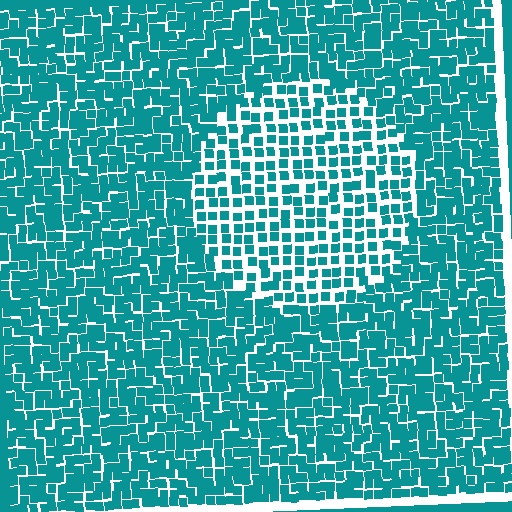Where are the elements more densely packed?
The elements are more densely packed outside the circle boundary.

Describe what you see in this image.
The image contains small teal elements arranged at two different densities. A circle-shaped region is visible where the elements are less densely packed than the surrounding area.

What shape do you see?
I see a circle.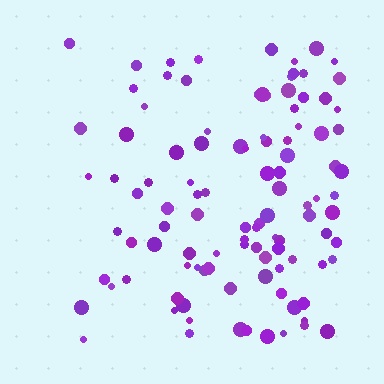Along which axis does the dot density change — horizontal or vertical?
Horizontal.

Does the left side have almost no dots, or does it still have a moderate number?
Still a moderate number, just noticeably fewer than the right.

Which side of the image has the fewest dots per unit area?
The left.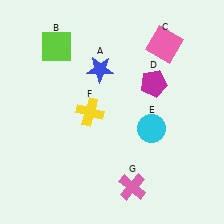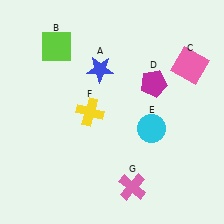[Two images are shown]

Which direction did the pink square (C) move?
The pink square (C) moved right.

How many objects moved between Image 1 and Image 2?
1 object moved between the two images.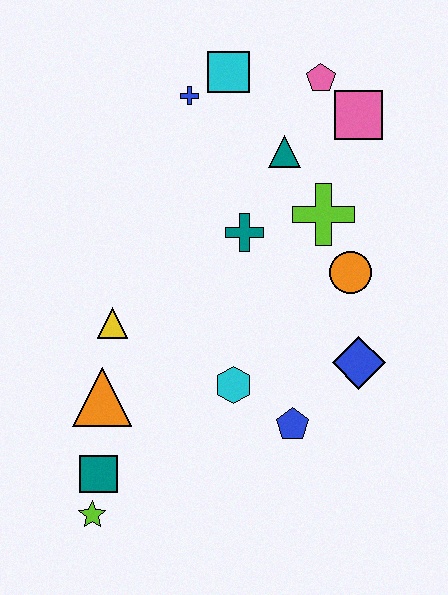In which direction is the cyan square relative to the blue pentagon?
The cyan square is above the blue pentagon.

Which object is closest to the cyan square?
The blue cross is closest to the cyan square.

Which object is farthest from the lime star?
The pink pentagon is farthest from the lime star.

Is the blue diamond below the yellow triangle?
Yes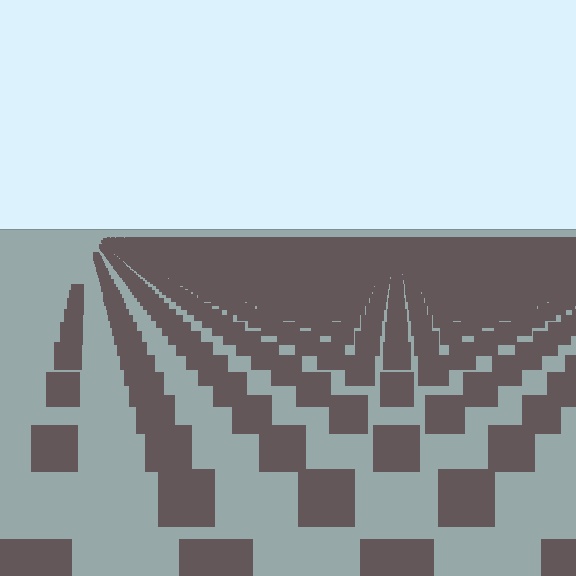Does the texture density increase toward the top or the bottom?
Density increases toward the top.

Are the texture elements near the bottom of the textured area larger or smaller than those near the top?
Larger. Near the bottom, elements are closer to the viewer and appear at a bigger on-screen size.